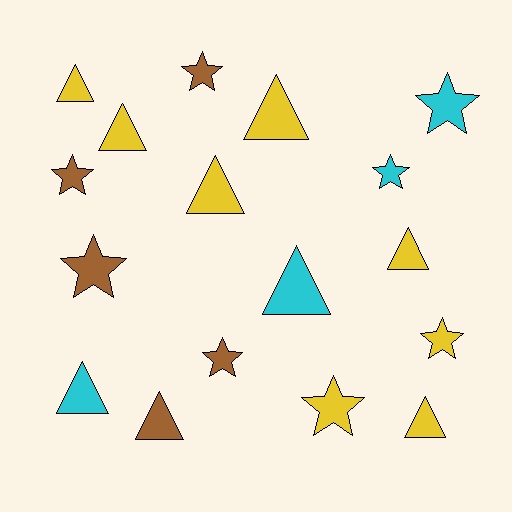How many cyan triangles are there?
There are 2 cyan triangles.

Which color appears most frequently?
Yellow, with 8 objects.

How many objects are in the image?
There are 17 objects.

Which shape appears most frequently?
Triangle, with 9 objects.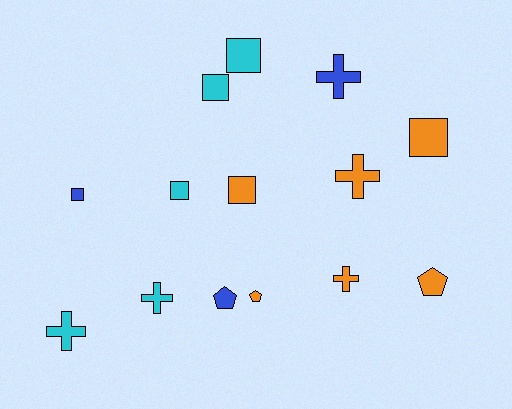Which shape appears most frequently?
Square, with 6 objects.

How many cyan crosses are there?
There are 2 cyan crosses.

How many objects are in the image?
There are 14 objects.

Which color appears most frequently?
Orange, with 6 objects.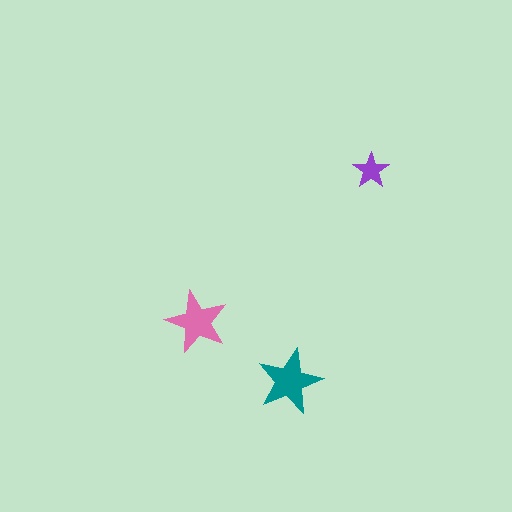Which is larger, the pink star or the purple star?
The pink one.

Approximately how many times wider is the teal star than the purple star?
About 2 times wider.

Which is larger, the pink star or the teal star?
The teal one.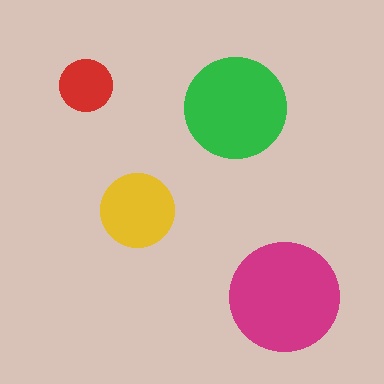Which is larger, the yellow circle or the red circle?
The yellow one.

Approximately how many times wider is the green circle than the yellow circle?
About 1.5 times wider.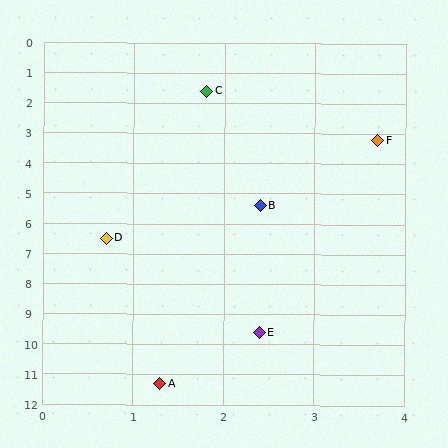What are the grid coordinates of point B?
Point B is at approximately (2.4, 5.4).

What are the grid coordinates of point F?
Point F is at approximately (3.7, 3.2).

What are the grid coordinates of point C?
Point C is at approximately (1.8, 1.6).